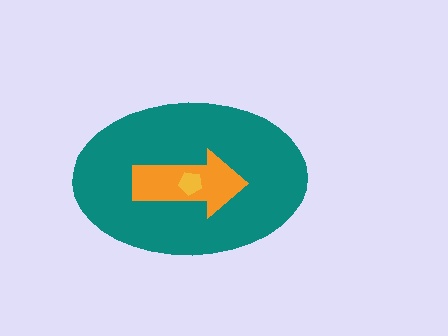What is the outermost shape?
The teal ellipse.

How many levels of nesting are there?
3.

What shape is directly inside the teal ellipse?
The orange arrow.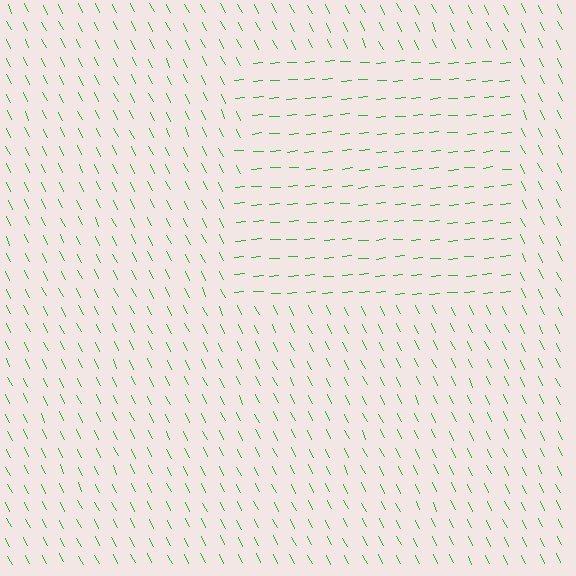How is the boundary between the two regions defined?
The boundary is defined purely by a change in line orientation (approximately 68 degrees difference). All lines are the same color and thickness.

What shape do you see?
I see a rectangle.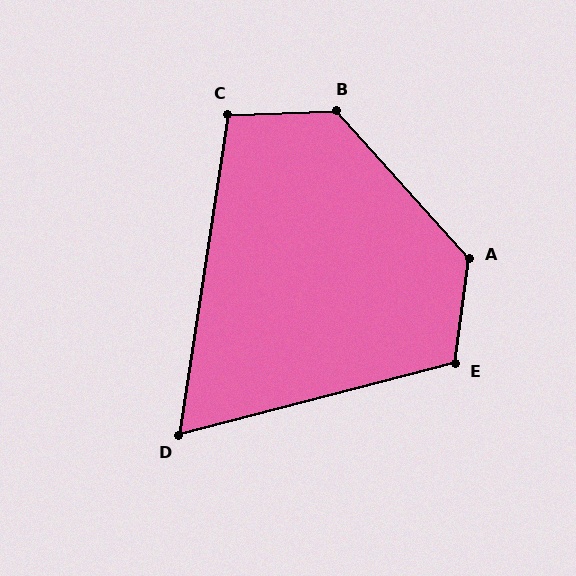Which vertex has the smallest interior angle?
D, at approximately 67 degrees.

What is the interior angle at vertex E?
Approximately 112 degrees (obtuse).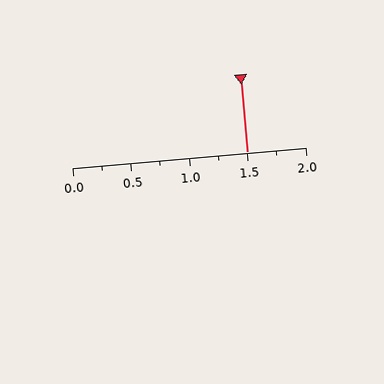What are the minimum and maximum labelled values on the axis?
The axis runs from 0.0 to 2.0.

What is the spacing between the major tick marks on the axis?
The major ticks are spaced 0.5 apart.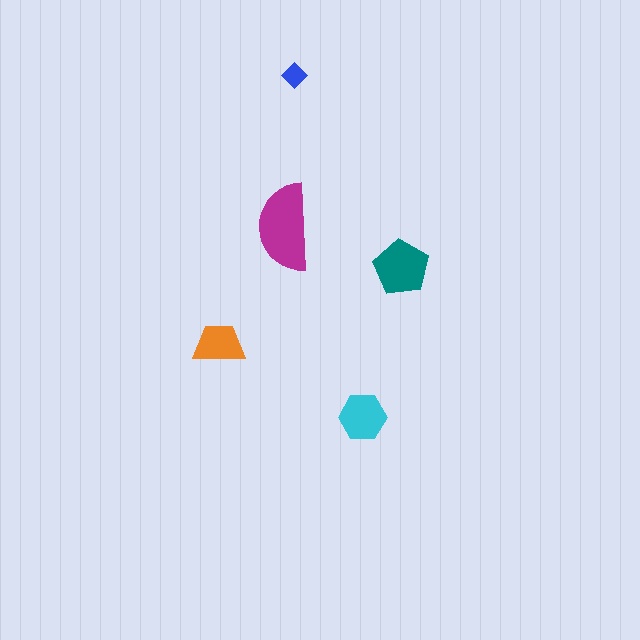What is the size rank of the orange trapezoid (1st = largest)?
4th.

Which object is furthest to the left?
The orange trapezoid is leftmost.